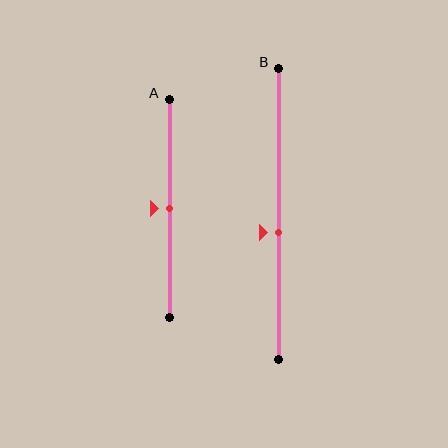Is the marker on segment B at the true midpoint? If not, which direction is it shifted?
No, the marker on segment B is shifted downward by about 6% of the segment length.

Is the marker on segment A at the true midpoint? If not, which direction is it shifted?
Yes, the marker on segment A is at the true midpoint.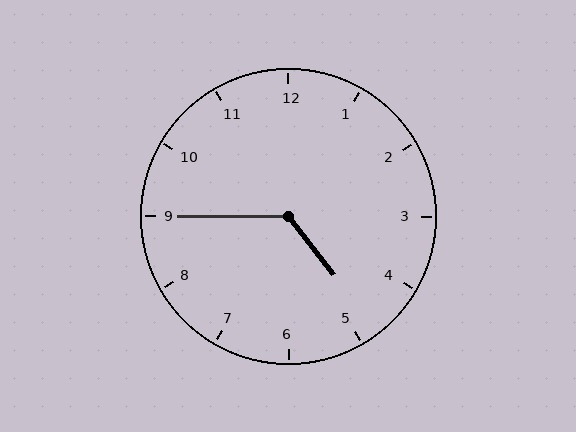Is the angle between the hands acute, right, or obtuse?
It is obtuse.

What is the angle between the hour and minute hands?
Approximately 128 degrees.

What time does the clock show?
4:45.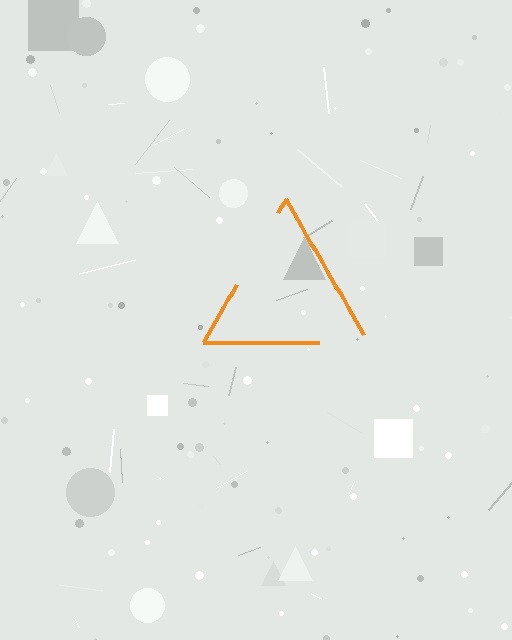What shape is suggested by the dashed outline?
The dashed outline suggests a triangle.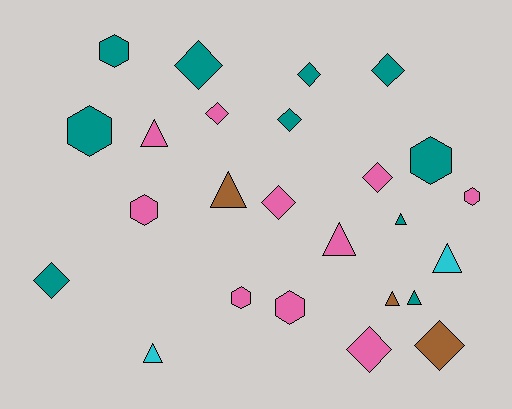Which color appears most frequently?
Teal, with 10 objects.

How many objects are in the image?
There are 25 objects.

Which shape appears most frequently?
Diamond, with 10 objects.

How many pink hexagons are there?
There are 4 pink hexagons.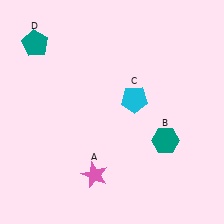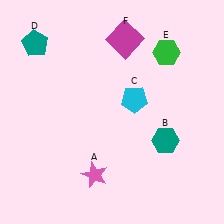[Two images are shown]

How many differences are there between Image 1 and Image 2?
There are 2 differences between the two images.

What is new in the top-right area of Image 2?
A green hexagon (E) was added in the top-right area of Image 2.